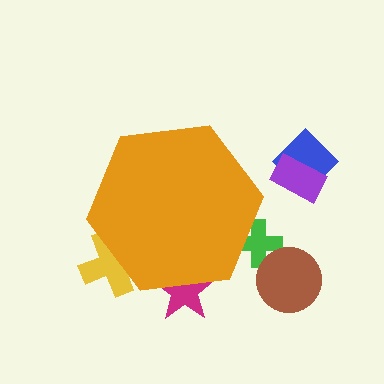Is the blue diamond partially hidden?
No, the blue diamond is fully visible.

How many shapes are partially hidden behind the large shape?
3 shapes are partially hidden.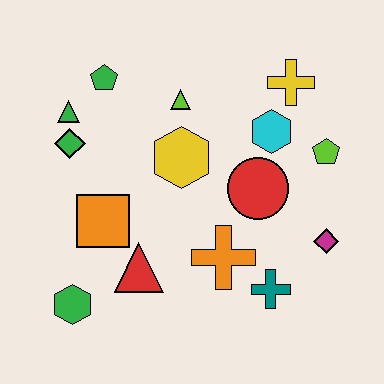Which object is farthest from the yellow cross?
The green hexagon is farthest from the yellow cross.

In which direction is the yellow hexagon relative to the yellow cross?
The yellow hexagon is to the left of the yellow cross.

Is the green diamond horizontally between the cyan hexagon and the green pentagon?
No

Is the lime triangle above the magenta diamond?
Yes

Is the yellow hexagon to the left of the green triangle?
No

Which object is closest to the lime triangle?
The yellow hexagon is closest to the lime triangle.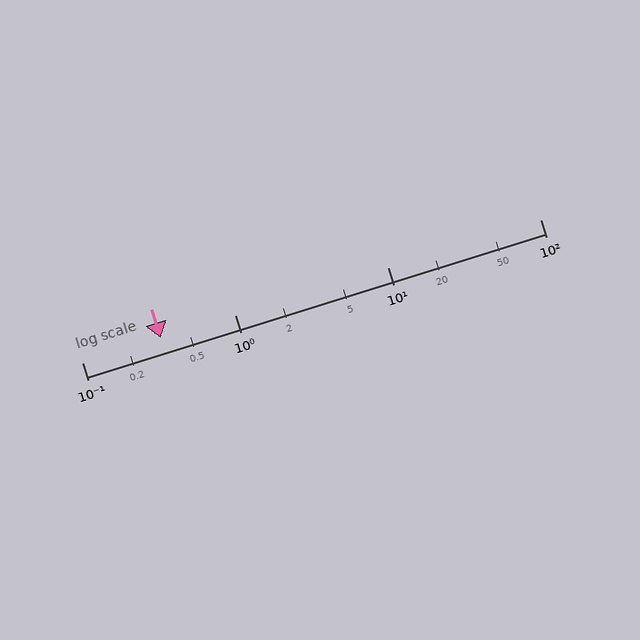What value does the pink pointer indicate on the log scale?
The pointer indicates approximately 0.33.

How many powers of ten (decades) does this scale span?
The scale spans 3 decades, from 0.1 to 100.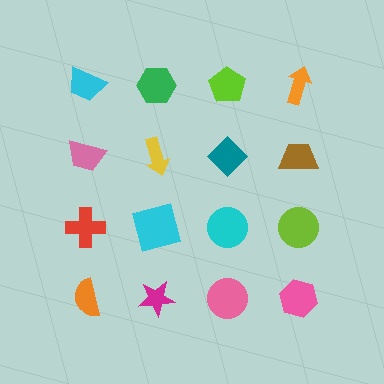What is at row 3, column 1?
A red cross.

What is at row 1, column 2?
A green hexagon.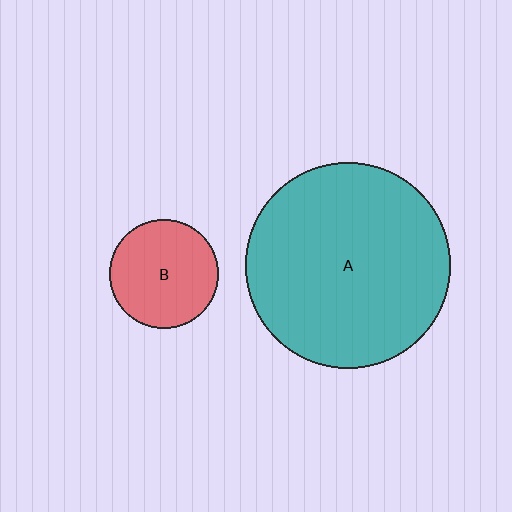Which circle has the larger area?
Circle A (teal).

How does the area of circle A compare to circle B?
Approximately 3.6 times.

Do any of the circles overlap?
No, none of the circles overlap.